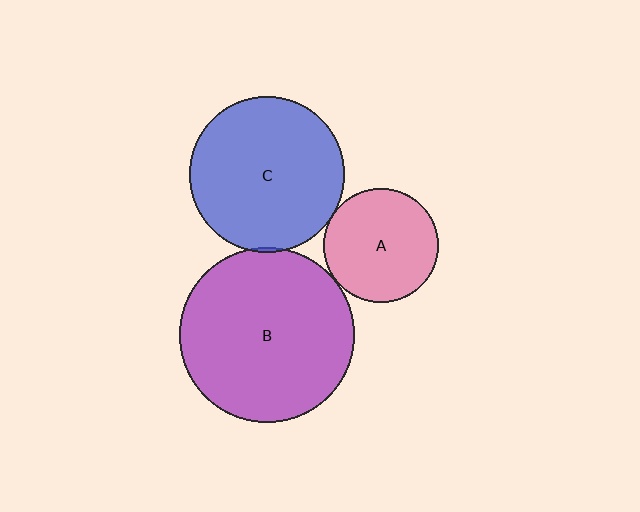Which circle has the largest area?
Circle B (purple).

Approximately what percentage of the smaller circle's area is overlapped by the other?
Approximately 5%.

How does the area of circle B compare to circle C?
Approximately 1.3 times.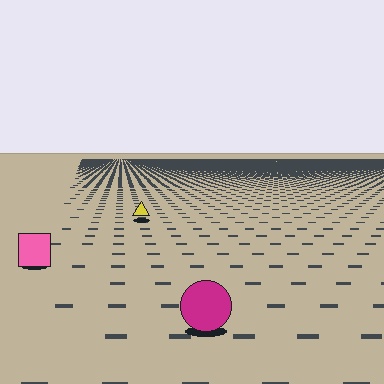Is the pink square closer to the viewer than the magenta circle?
No. The magenta circle is closer — you can tell from the texture gradient: the ground texture is coarser near it.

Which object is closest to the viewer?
The magenta circle is closest. The texture marks near it are larger and more spread out.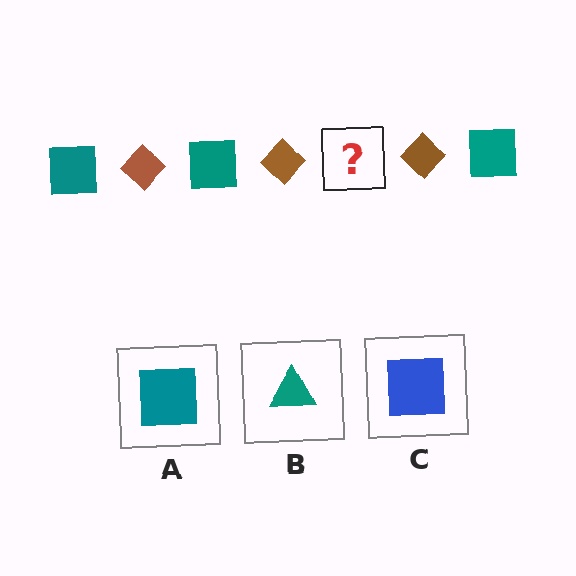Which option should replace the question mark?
Option A.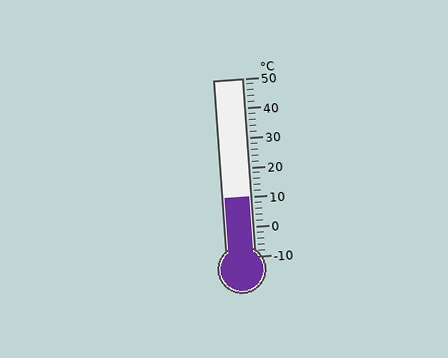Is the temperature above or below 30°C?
The temperature is below 30°C.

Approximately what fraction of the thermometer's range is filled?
The thermometer is filled to approximately 35% of its range.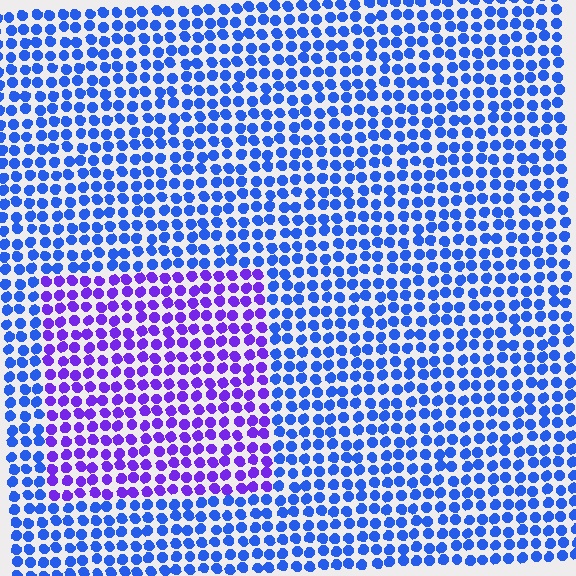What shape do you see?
I see a rectangle.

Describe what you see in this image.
The image is filled with small blue elements in a uniform arrangement. A rectangle-shaped region is visible where the elements are tinted to a slightly different hue, forming a subtle color boundary.